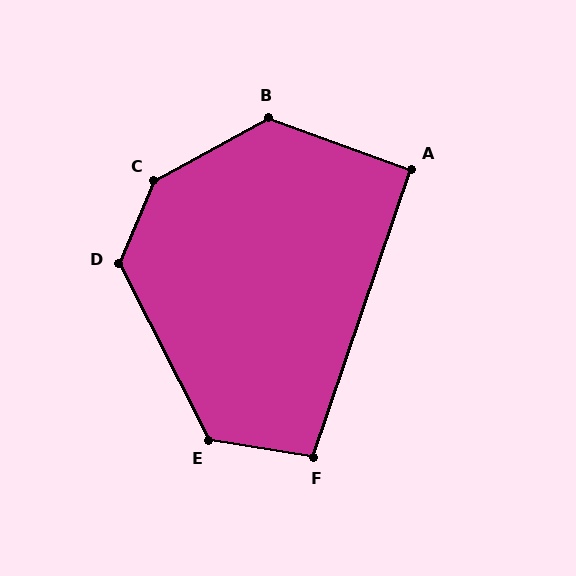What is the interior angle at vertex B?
Approximately 131 degrees (obtuse).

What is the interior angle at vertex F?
Approximately 99 degrees (obtuse).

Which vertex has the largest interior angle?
C, at approximately 142 degrees.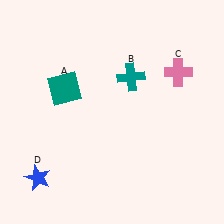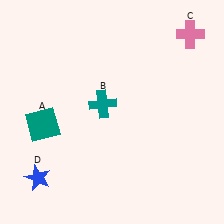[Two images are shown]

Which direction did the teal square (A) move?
The teal square (A) moved down.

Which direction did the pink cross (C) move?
The pink cross (C) moved up.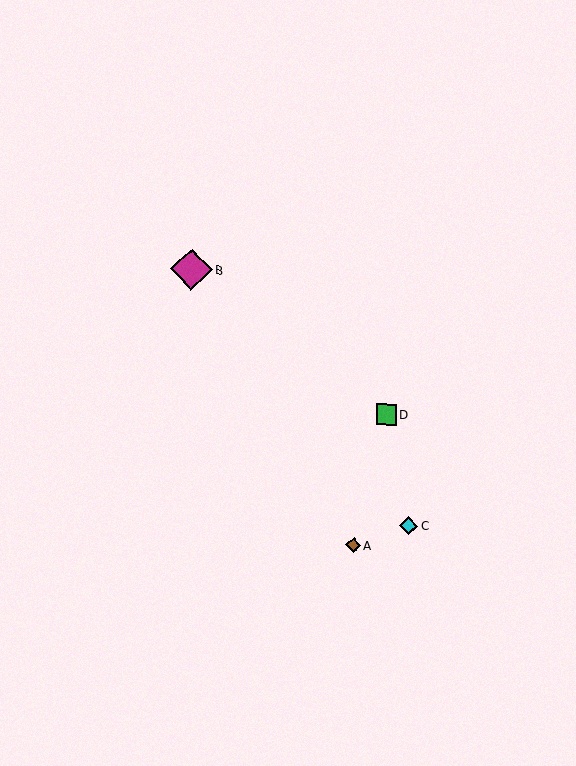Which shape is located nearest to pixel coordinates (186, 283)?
The magenta diamond (labeled B) at (191, 269) is nearest to that location.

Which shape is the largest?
The magenta diamond (labeled B) is the largest.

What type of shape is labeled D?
Shape D is a green square.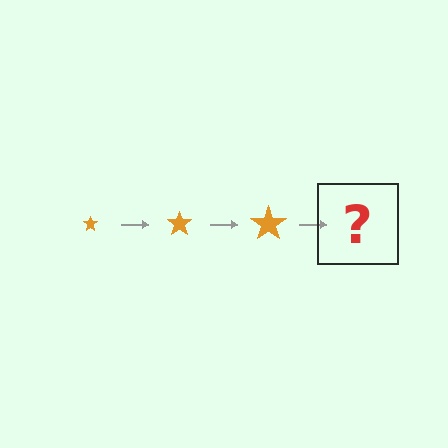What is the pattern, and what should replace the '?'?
The pattern is that the star gets progressively larger each step. The '?' should be an orange star, larger than the previous one.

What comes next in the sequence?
The next element should be an orange star, larger than the previous one.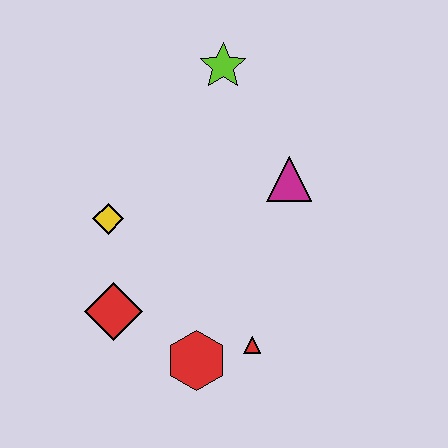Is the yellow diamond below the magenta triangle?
Yes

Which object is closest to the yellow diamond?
The red diamond is closest to the yellow diamond.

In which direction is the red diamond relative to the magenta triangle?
The red diamond is to the left of the magenta triangle.